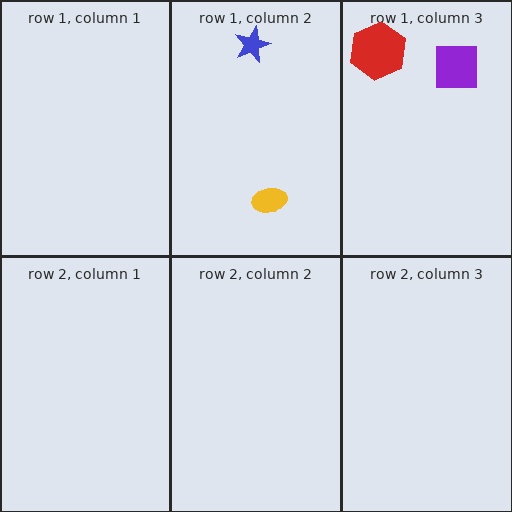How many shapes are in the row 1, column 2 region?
2.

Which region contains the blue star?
The row 1, column 2 region.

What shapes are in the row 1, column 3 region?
The purple square, the red hexagon.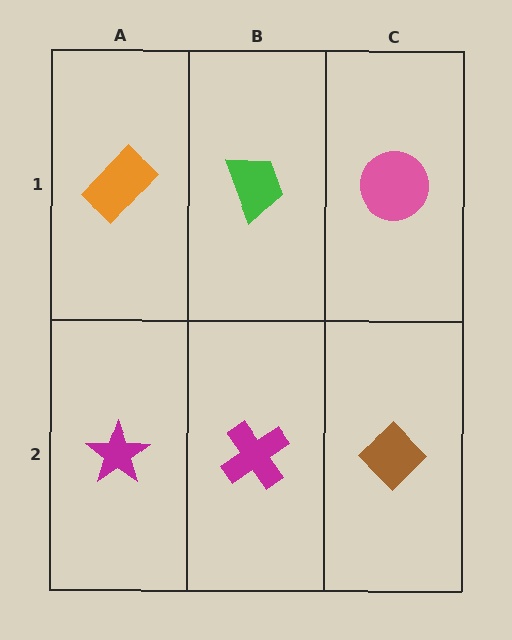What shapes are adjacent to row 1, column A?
A magenta star (row 2, column A), a green trapezoid (row 1, column B).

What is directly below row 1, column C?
A brown diamond.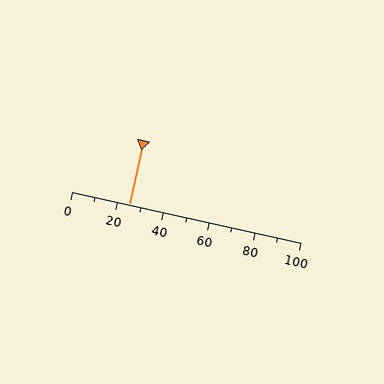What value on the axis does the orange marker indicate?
The marker indicates approximately 25.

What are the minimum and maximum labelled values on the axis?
The axis runs from 0 to 100.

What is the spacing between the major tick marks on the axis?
The major ticks are spaced 20 apart.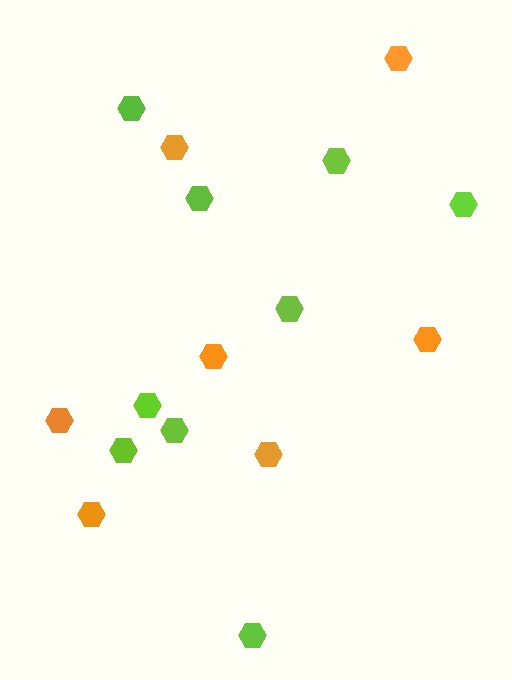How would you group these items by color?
There are 2 groups: one group of lime hexagons (9) and one group of orange hexagons (7).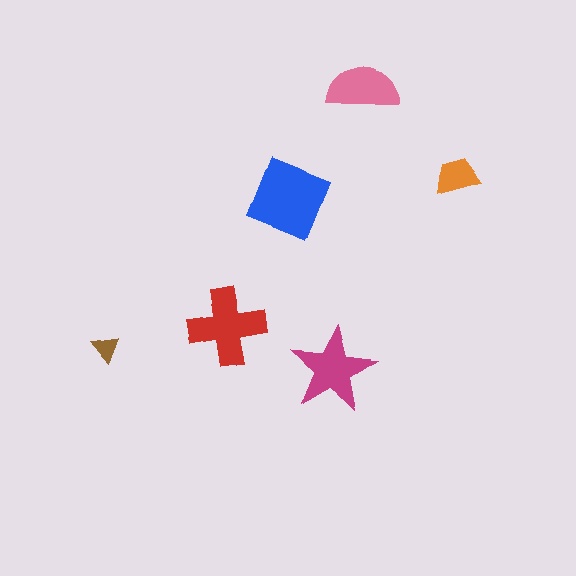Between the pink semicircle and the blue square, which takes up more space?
The blue square.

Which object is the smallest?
The brown triangle.